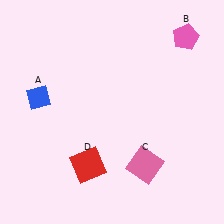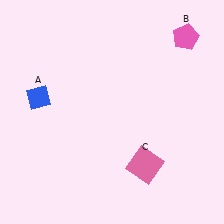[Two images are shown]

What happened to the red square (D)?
The red square (D) was removed in Image 2. It was in the bottom-left area of Image 1.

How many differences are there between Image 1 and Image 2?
There is 1 difference between the two images.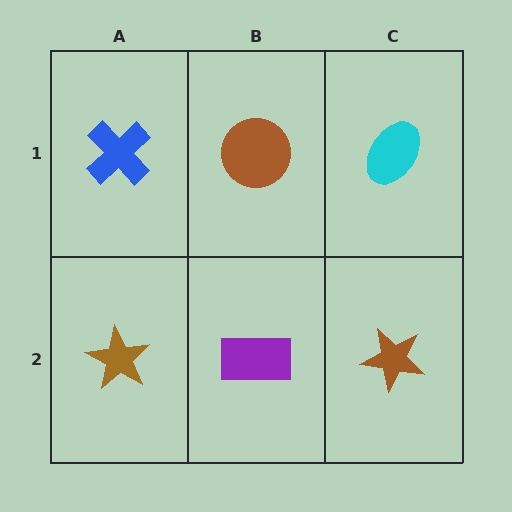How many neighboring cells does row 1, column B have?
3.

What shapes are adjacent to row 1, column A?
A brown star (row 2, column A), a brown circle (row 1, column B).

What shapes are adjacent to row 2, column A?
A blue cross (row 1, column A), a purple rectangle (row 2, column B).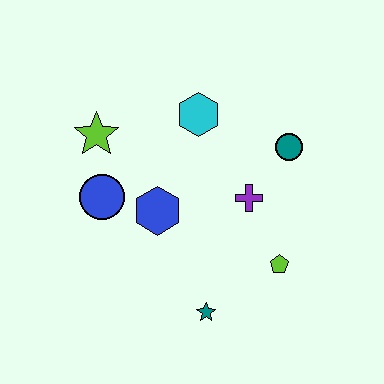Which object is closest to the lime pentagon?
The purple cross is closest to the lime pentagon.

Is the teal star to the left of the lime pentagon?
Yes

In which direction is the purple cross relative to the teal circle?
The purple cross is below the teal circle.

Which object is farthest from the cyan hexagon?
The teal star is farthest from the cyan hexagon.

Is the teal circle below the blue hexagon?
No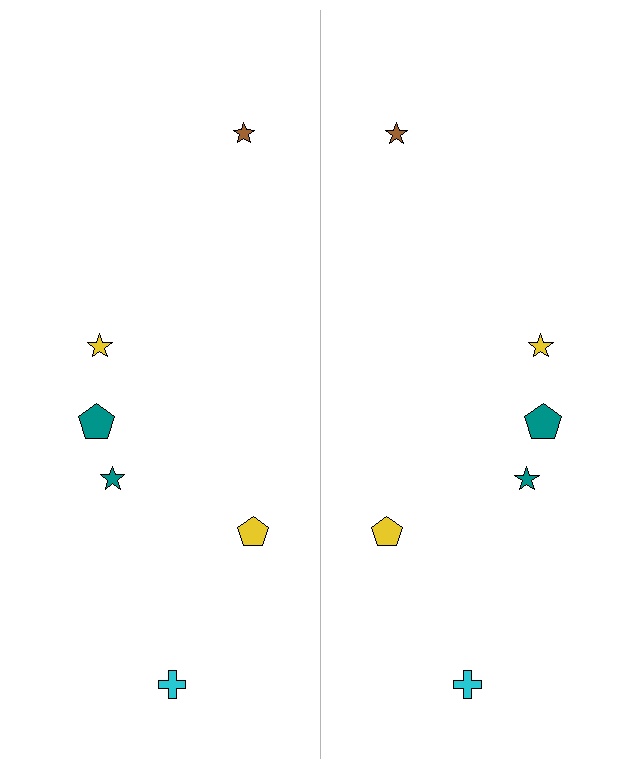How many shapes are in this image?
There are 12 shapes in this image.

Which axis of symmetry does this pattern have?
The pattern has a vertical axis of symmetry running through the center of the image.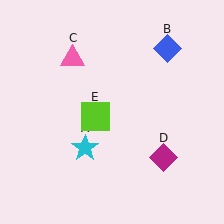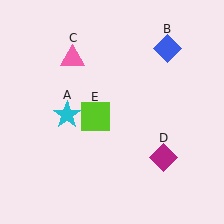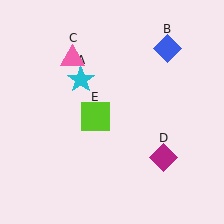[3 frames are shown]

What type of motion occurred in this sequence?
The cyan star (object A) rotated clockwise around the center of the scene.